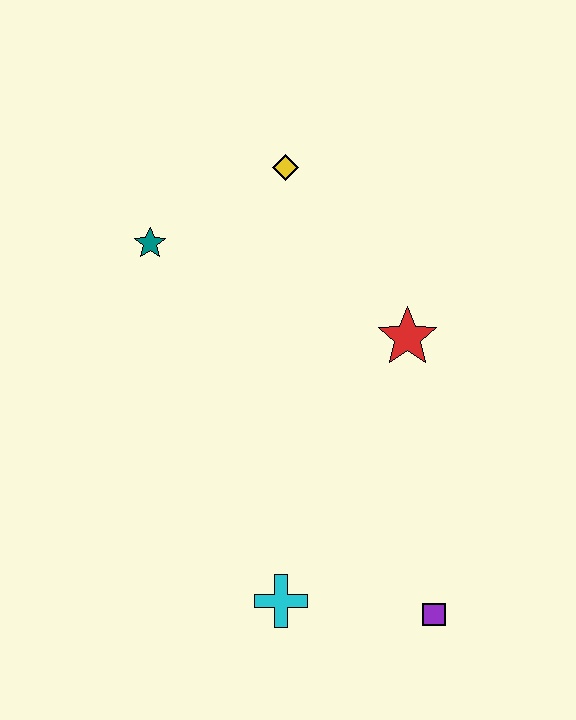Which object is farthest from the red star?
The cyan cross is farthest from the red star.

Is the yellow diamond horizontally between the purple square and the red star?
No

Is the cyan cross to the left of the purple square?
Yes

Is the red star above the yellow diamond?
No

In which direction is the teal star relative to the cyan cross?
The teal star is above the cyan cross.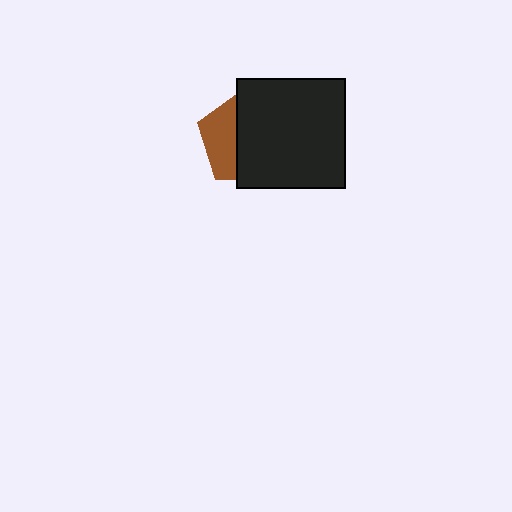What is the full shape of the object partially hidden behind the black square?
The partially hidden object is a brown pentagon.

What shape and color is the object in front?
The object in front is a black square.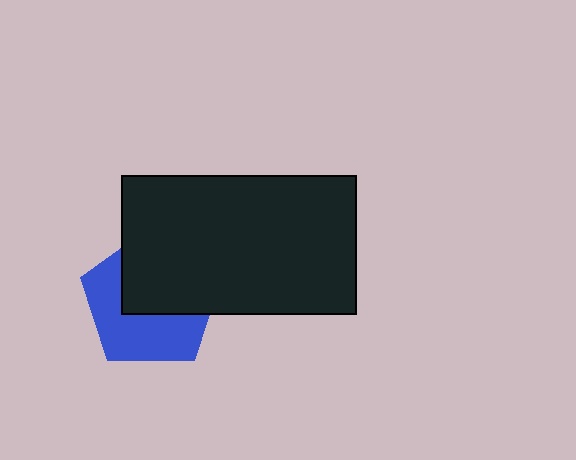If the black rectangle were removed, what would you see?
You would see the complete blue pentagon.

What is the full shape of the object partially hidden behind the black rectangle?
The partially hidden object is a blue pentagon.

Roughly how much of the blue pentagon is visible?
About half of it is visible (roughly 50%).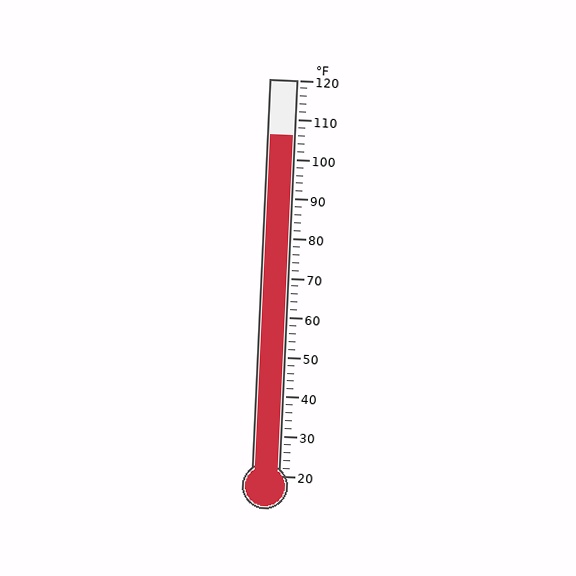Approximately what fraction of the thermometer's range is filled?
The thermometer is filled to approximately 85% of its range.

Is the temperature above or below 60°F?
The temperature is above 60°F.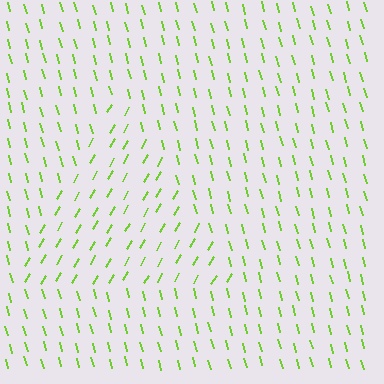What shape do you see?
I see a triangle.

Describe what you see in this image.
The image is filled with small lime line segments. A triangle region in the image has lines oriented differently from the surrounding lines, creating a visible texture boundary.